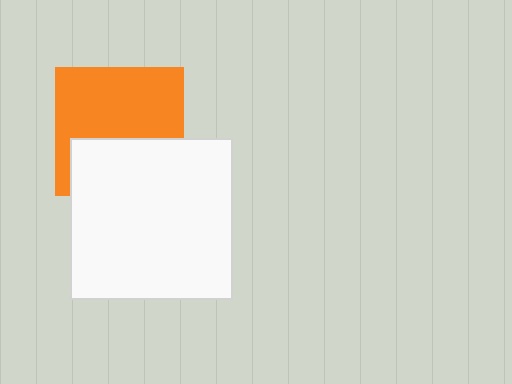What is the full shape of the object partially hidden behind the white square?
The partially hidden object is an orange square.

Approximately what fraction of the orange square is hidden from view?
Roughly 40% of the orange square is hidden behind the white square.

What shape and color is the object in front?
The object in front is a white square.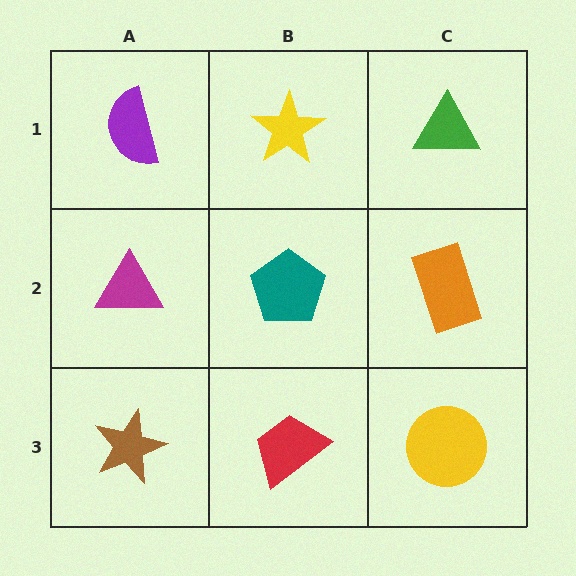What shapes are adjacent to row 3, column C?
An orange rectangle (row 2, column C), a red trapezoid (row 3, column B).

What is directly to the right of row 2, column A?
A teal pentagon.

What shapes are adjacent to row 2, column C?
A green triangle (row 1, column C), a yellow circle (row 3, column C), a teal pentagon (row 2, column B).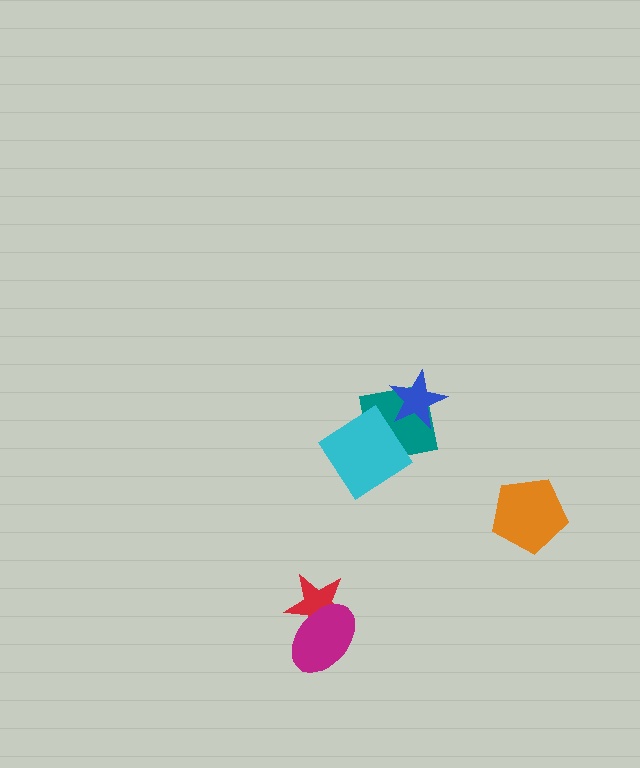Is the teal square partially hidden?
Yes, it is partially covered by another shape.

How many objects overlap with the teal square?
2 objects overlap with the teal square.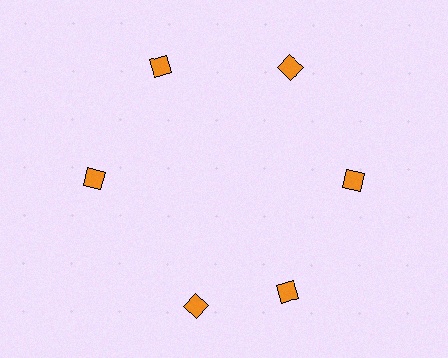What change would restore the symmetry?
The symmetry would be restored by rotating it back into even spacing with its neighbors so that all 6 squares sit at equal angles and equal distance from the center.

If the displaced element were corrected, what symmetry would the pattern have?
It would have 6-fold rotational symmetry — the pattern would map onto itself every 60 degrees.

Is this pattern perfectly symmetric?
No. The 6 orange squares are arranged in a ring, but one element near the 7 o'clock position is rotated out of alignment along the ring, breaking the 6-fold rotational symmetry.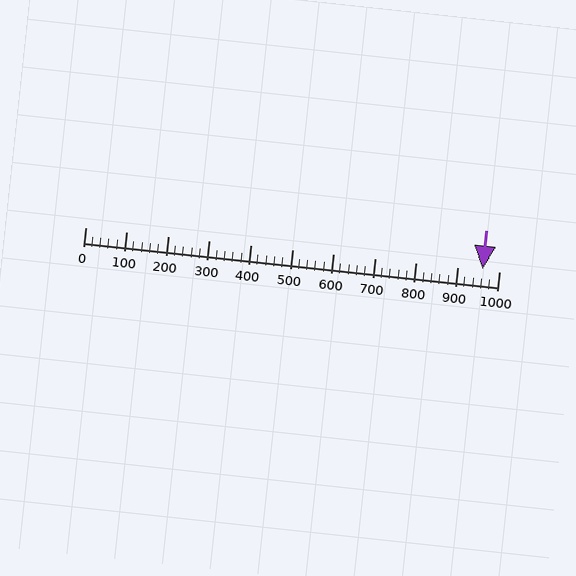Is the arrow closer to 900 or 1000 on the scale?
The arrow is closer to 1000.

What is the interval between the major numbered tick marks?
The major tick marks are spaced 100 units apart.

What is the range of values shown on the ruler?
The ruler shows values from 0 to 1000.